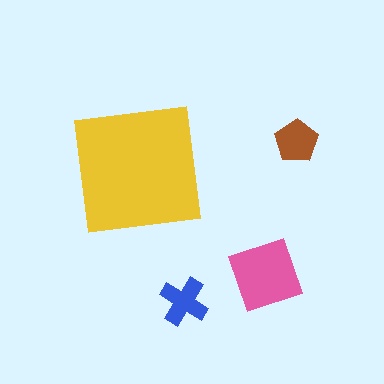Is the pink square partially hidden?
No, the pink square is fully visible.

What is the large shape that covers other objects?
A yellow square.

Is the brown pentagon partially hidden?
No, the brown pentagon is fully visible.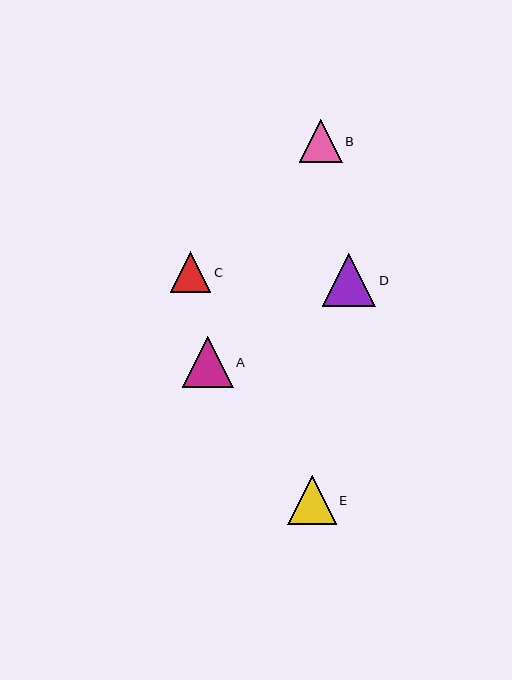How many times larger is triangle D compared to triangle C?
Triangle D is approximately 1.3 times the size of triangle C.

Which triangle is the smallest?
Triangle C is the smallest with a size of approximately 41 pixels.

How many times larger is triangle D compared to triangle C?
Triangle D is approximately 1.3 times the size of triangle C.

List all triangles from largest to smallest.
From largest to smallest: D, A, E, B, C.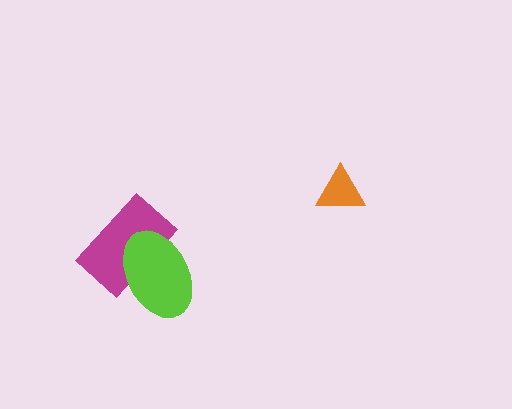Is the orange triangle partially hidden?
No, no other shape covers it.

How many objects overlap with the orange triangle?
0 objects overlap with the orange triangle.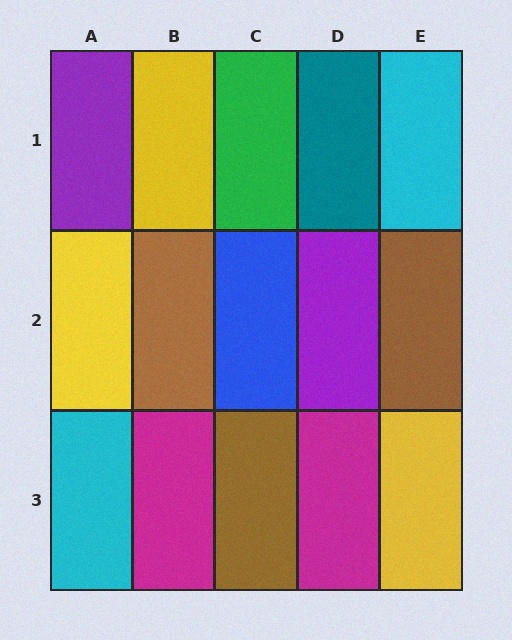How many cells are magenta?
2 cells are magenta.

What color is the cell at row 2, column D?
Purple.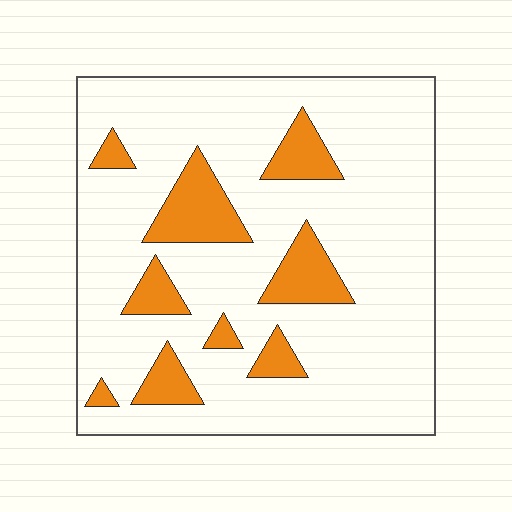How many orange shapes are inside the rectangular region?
9.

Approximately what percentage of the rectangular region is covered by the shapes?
Approximately 15%.